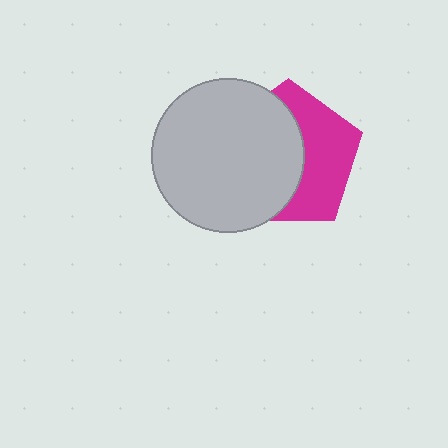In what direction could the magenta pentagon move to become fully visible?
The magenta pentagon could move right. That would shift it out from behind the light gray circle entirely.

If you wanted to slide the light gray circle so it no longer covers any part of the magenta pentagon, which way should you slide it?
Slide it left — that is the most direct way to separate the two shapes.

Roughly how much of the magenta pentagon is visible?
About half of it is visible (roughly 45%).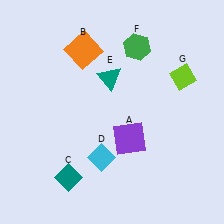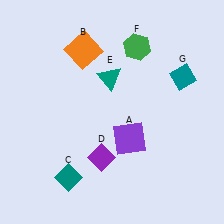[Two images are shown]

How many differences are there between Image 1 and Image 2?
There are 2 differences between the two images.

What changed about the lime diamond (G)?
In Image 1, G is lime. In Image 2, it changed to teal.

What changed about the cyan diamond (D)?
In Image 1, D is cyan. In Image 2, it changed to purple.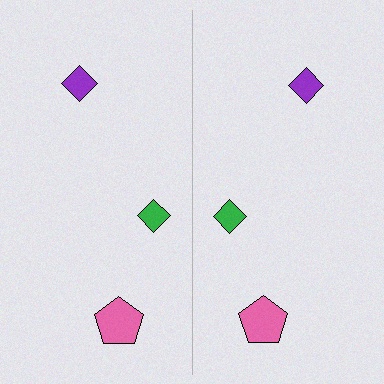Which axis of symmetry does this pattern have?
The pattern has a vertical axis of symmetry running through the center of the image.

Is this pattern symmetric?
Yes, this pattern has bilateral (reflection) symmetry.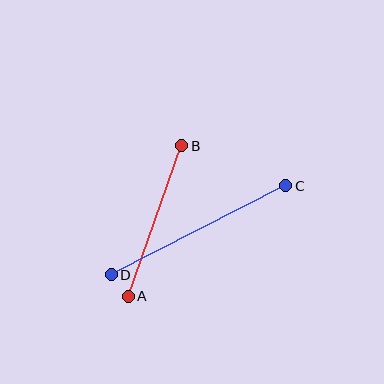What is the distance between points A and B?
The distance is approximately 160 pixels.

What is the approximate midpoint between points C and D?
The midpoint is at approximately (199, 230) pixels.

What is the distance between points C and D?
The distance is approximately 196 pixels.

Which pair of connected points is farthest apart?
Points C and D are farthest apart.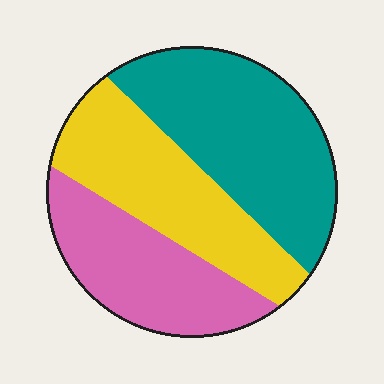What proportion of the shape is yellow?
Yellow takes up about one third (1/3) of the shape.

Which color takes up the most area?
Teal, at roughly 40%.